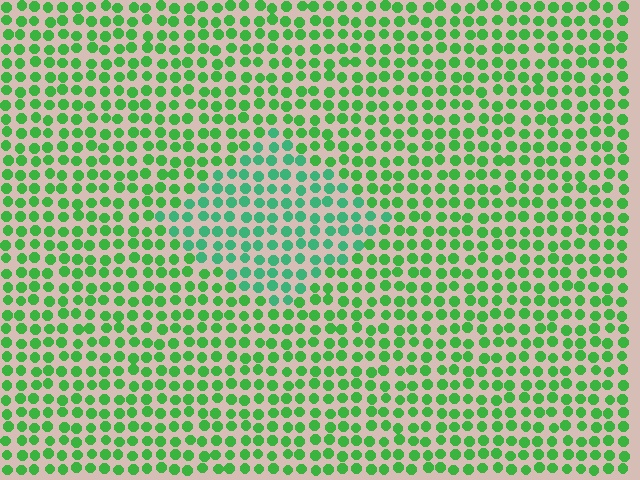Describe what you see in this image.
The image is filled with small green elements in a uniform arrangement. A diamond-shaped region is visible where the elements are tinted to a slightly different hue, forming a subtle color boundary.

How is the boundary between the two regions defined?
The boundary is defined purely by a slight shift in hue (about 29 degrees). Spacing, size, and orientation are identical on both sides.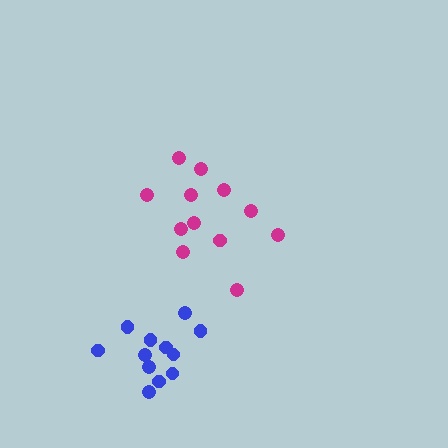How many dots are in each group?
Group 1: 12 dots, Group 2: 12 dots (24 total).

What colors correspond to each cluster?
The clusters are colored: blue, magenta.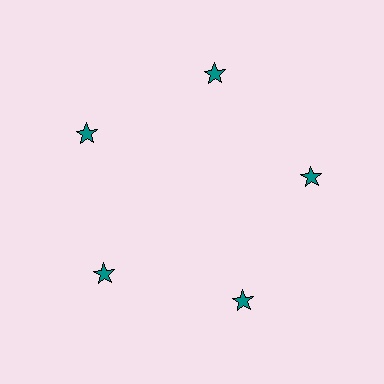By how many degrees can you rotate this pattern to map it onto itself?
The pattern maps onto itself every 72 degrees of rotation.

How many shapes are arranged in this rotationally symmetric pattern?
There are 5 shapes, arranged in 5 groups of 1.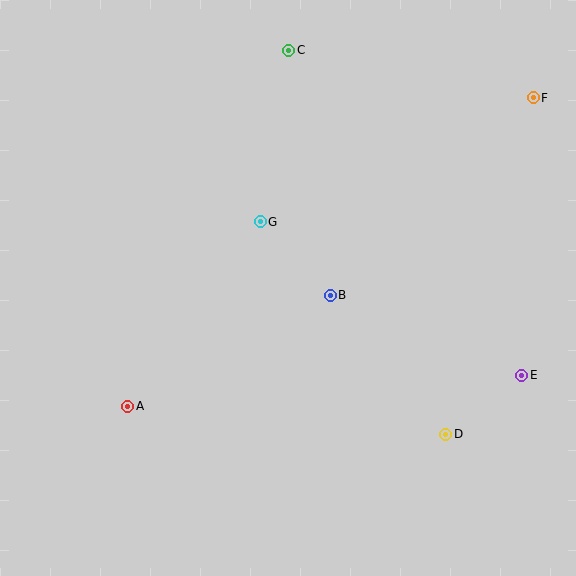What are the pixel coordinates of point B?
Point B is at (330, 295).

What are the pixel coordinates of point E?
Point E is at (522, 375).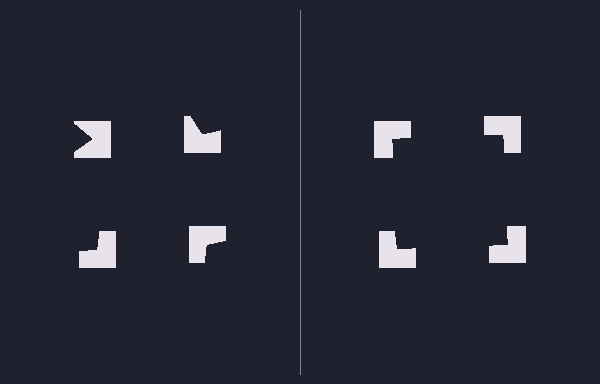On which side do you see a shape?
An illusory square appears on the right side. On the left side the wedge cuts are rotated, so no coherent shape forms.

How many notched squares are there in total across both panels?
8 — 4 on each side.